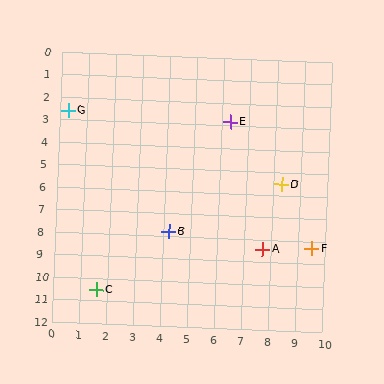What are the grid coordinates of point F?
Point F is at approximately (9.5, 8.3).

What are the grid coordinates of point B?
Point B is at approximately (4.2, 7.8).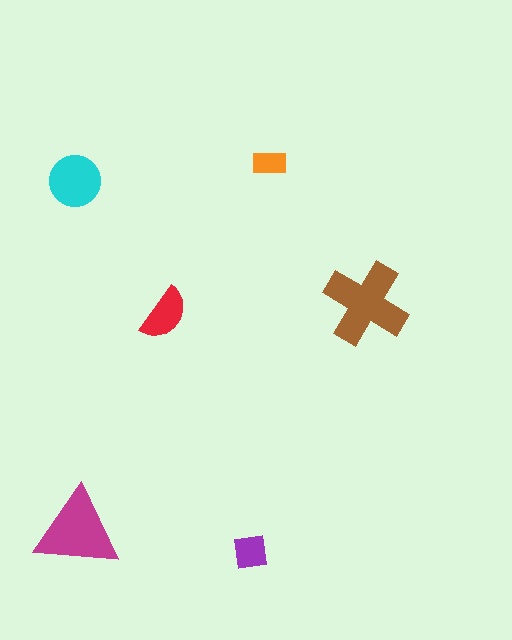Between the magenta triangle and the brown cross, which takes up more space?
The brown cross.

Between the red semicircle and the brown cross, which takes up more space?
The brown cross.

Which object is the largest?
The brown cross.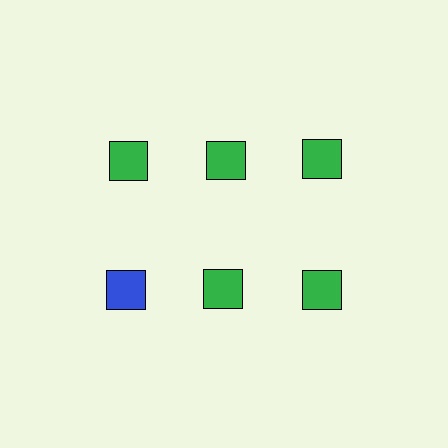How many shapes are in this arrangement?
There are 6 shapes arranged in a grid pattern.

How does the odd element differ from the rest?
It has a different color: blue instead of green.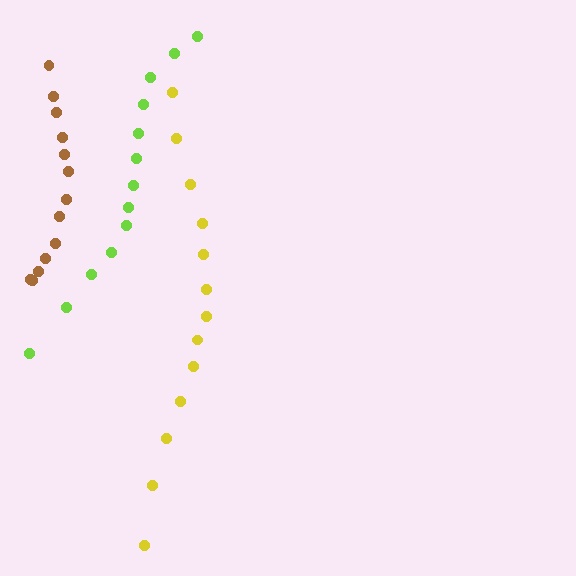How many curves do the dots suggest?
There are 3 distinct paths.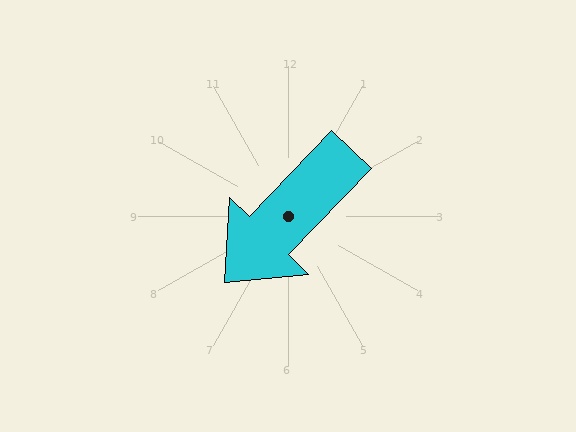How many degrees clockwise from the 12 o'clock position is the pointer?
Approximately 224 degrees.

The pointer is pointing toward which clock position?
Roughly 7 o'clock.